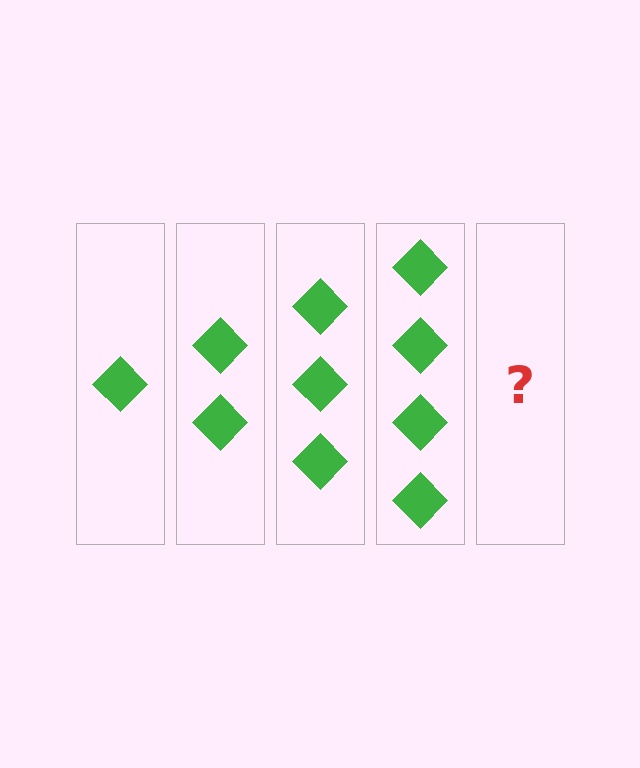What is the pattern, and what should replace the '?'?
The pattern is that each step adds one more diamond. The '?' should be 5 diamonds.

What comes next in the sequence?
The next element should be 5 diamonds.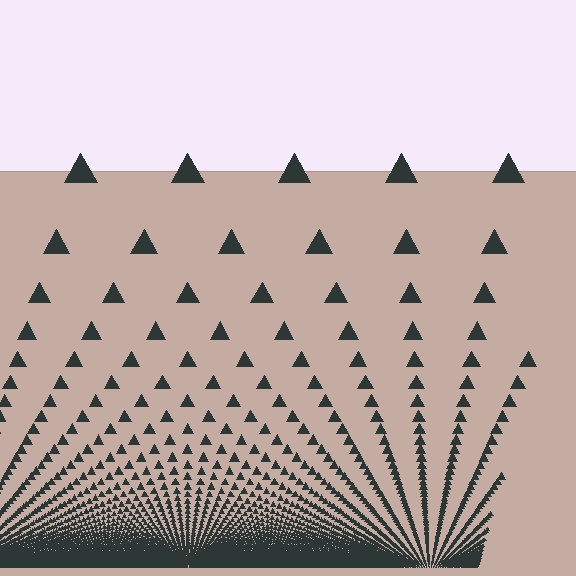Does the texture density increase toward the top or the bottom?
Density increases toward the bottom.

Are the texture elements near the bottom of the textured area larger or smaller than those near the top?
Smaller. The gradient is inverted — elements near the bottom are smaller and denser.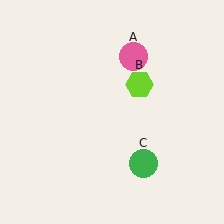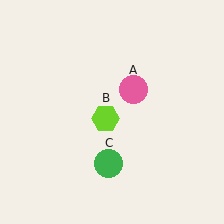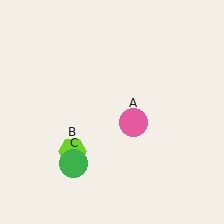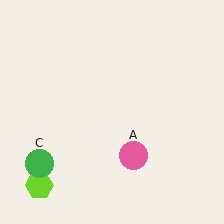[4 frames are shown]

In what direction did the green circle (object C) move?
The green circle (object C) moved left.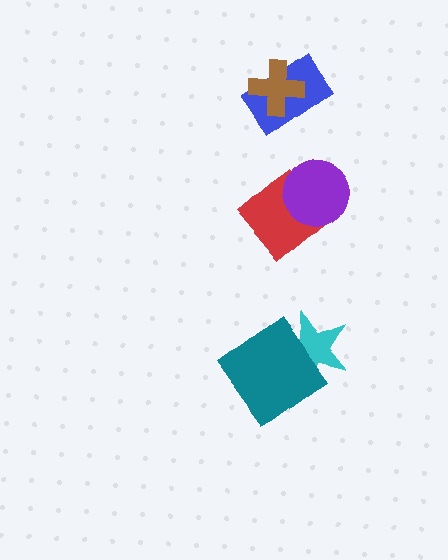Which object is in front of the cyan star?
The teal diamond is in front of the cyan star.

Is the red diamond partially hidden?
Yes, it is partially covered by another shape.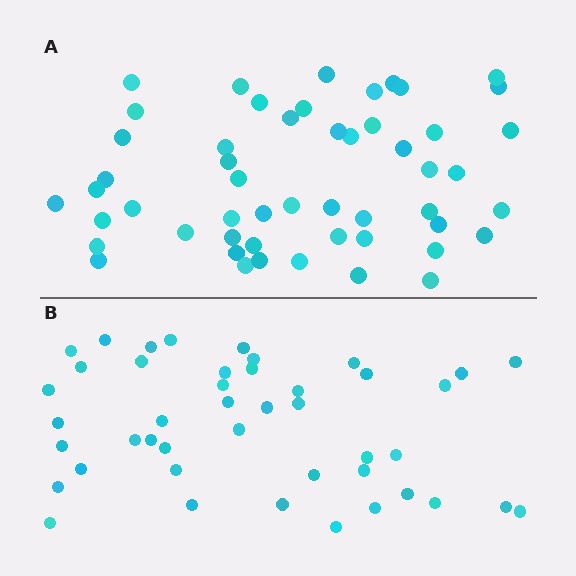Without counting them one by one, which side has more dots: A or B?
Region A (the top region) has more dots.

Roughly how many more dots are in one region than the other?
Region A has roughly 8 or so more dots than region B.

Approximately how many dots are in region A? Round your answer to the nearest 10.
About 50 dots. (The exact count is 52, which rounds to 50.)